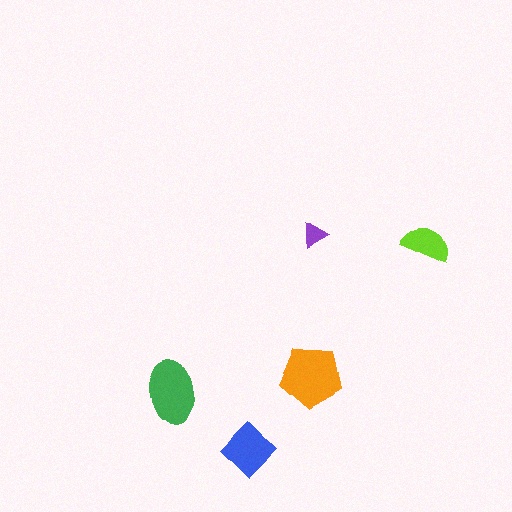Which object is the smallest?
The purple triangle.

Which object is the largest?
The orange pentagon.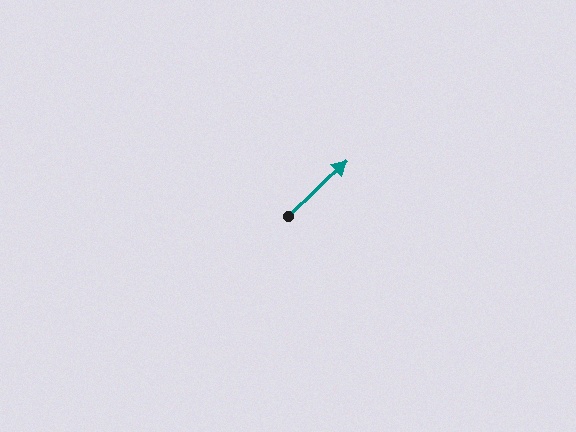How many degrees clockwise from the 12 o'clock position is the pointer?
Approximately 47 degrees.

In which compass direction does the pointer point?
Northeast.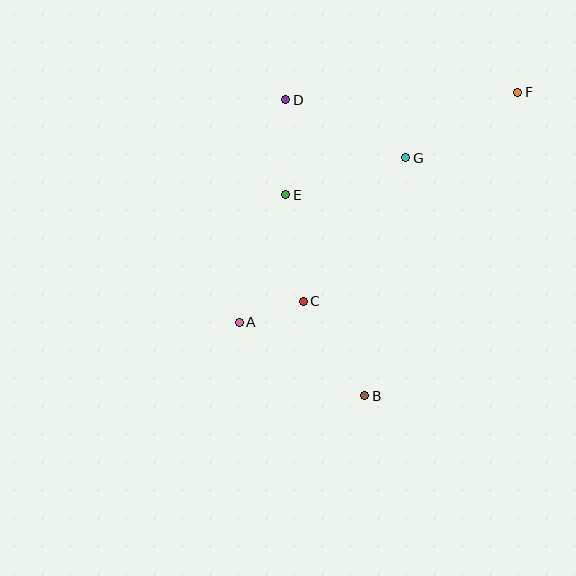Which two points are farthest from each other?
Points A and F are farthest from each other.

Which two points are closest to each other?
Points A and C are closest to each other.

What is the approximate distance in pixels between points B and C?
The distance between B and C is approximately 113 pixels.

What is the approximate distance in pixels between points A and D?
The distance between A and D is approximately 227 pixels.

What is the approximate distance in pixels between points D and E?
The distance between D and E is approximately 95 pixels.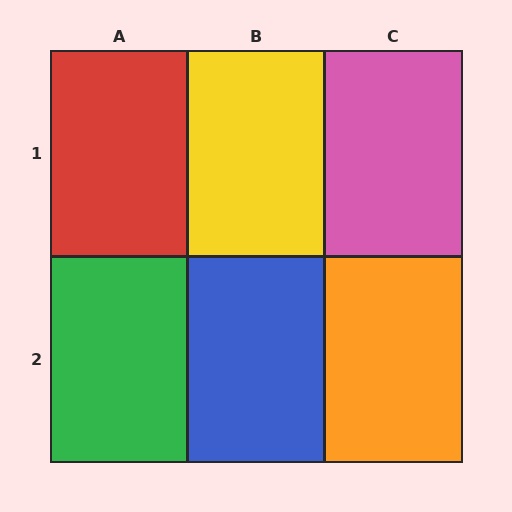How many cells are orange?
1 cell is orange.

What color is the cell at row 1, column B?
Yellow.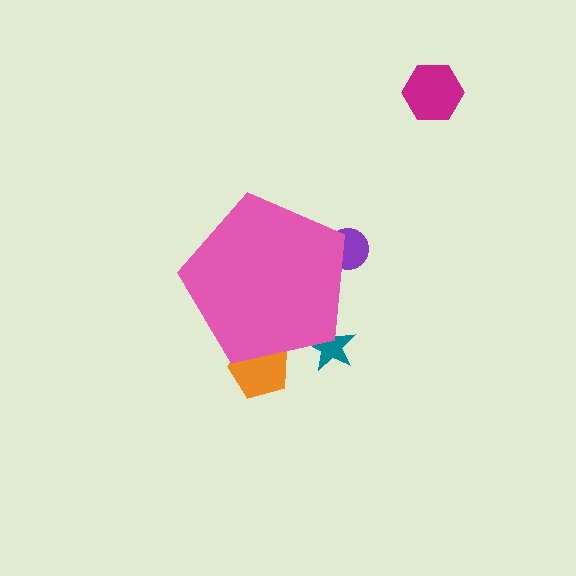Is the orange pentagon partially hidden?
Yes, the orange pentagon is partially hidden behind the pink pentagon.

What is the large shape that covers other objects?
A pink pentagon.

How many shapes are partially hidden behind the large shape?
3 shapes are partially hidden.